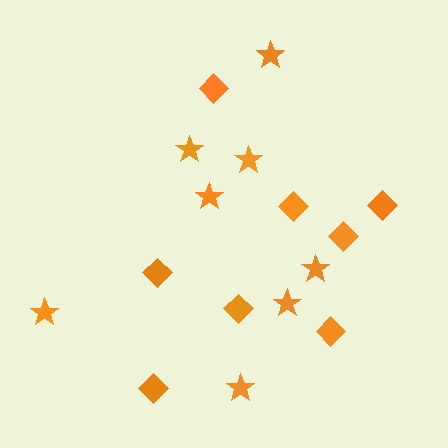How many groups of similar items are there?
There are 2 groups: one group of diamonds (8) and one group of stars (8).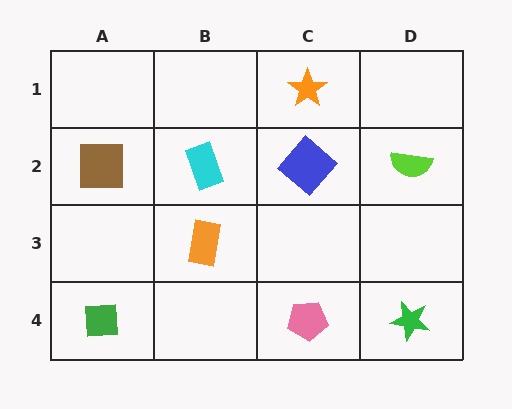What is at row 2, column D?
A lime semicircle.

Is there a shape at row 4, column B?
No, that cell is empty.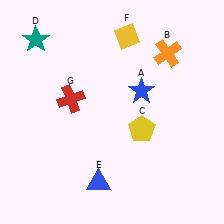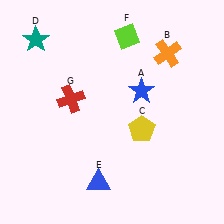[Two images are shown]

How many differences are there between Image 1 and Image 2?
There is 1 difference between the two images.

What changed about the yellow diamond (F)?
In Image 1, F is yellow. In Image 2, it changed to lime.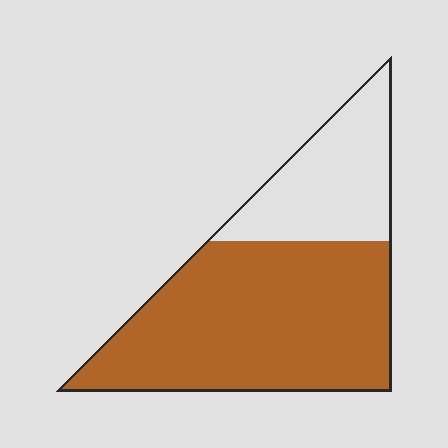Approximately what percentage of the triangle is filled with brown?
Approximately 70%.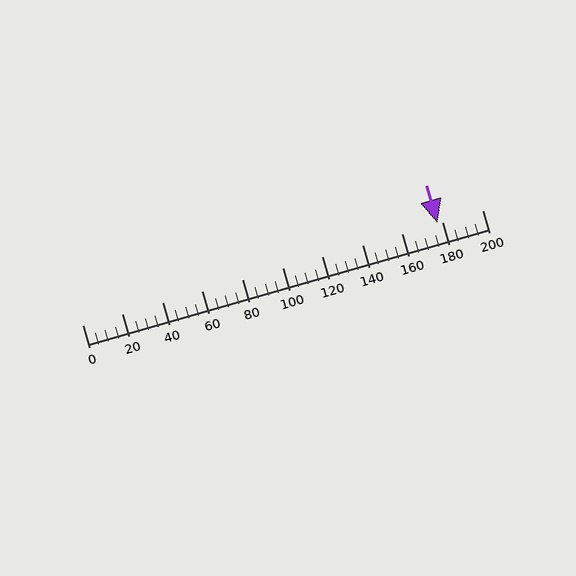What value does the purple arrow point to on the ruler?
The purple arrow points to approximately 178.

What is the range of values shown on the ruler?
The ruler shows values from 0 to 200.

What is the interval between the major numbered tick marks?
The major tick marks are spaced 20 units apart.